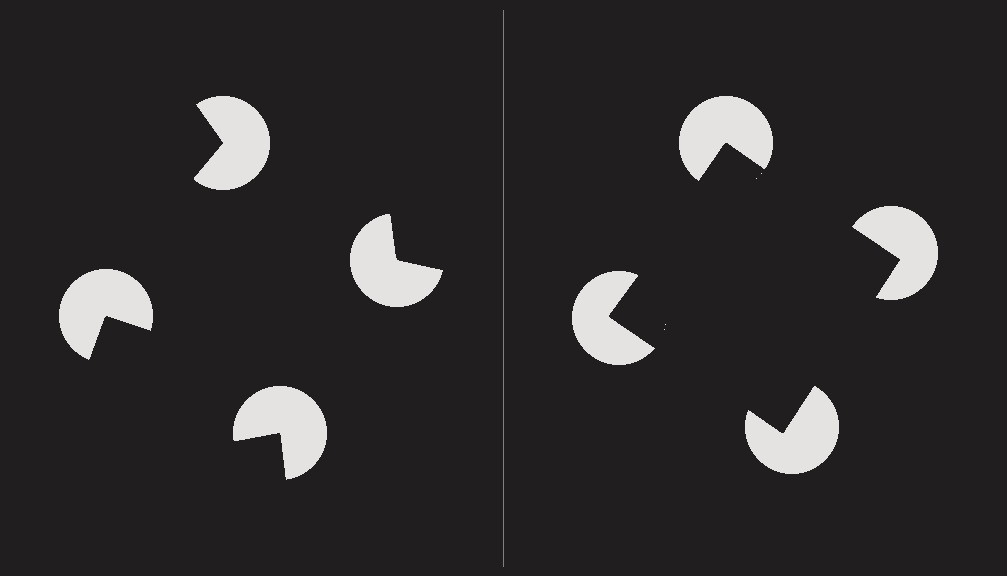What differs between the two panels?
The pac-man discs are positioned identically on both sides; only the wedge orientations differ. On the right they align to a square; on the left they are misaligned.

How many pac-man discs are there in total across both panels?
8 — 4 on each side.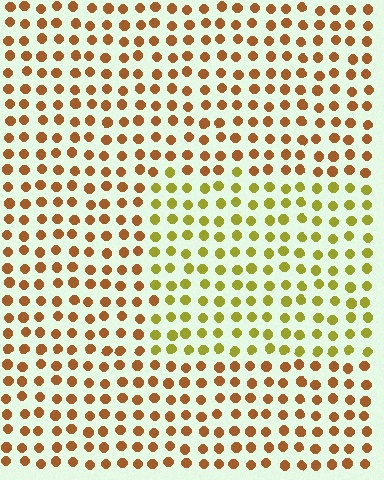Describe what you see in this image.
The image is filled with small brown elements in a uniform arrangement. A rectangle-shaped region is visible where the elements are tinted to a slightly different hue, forming a subtle color boundary.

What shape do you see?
I see a rectangle.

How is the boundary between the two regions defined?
The boundary is defined purely by a slight shift in hue (about 40 degrees). Spacing, size, and orientation are identical on both sides.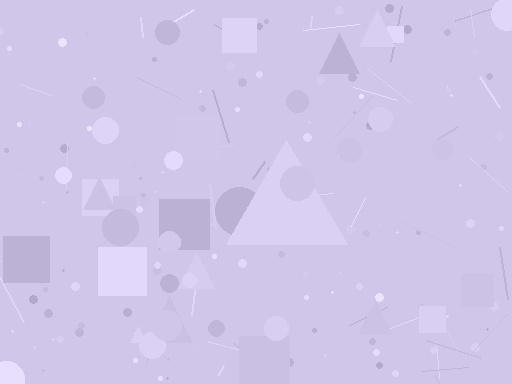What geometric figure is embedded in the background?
A triangle is embedded in the background.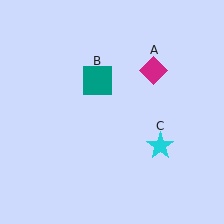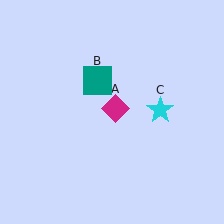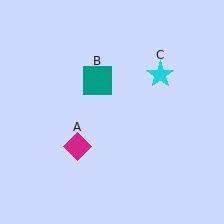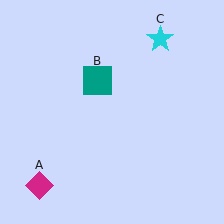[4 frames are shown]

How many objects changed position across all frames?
2 objects changed position: magenta diamond (object A), cyan star (object C).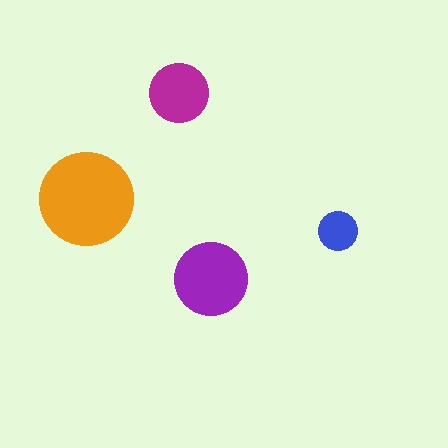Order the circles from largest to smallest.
the orange one, the purple one, the magenta one, the blue one.